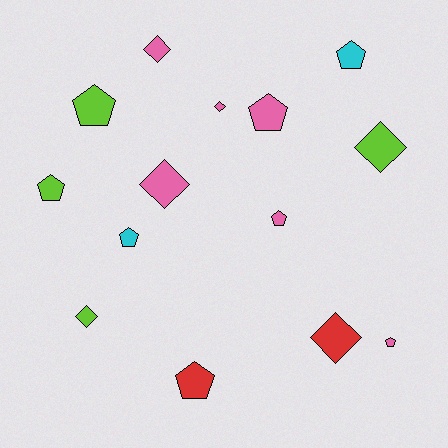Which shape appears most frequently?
Pentagon, with 8 objects.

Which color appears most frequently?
Pink, with 6 objects.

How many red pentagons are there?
There is 1 red pentagon.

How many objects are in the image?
There are 14 objects.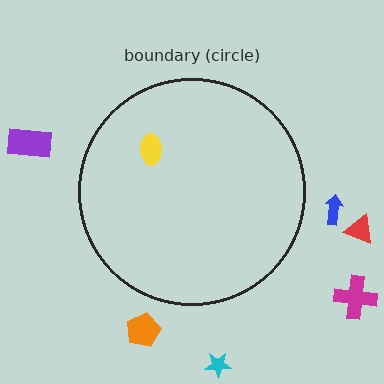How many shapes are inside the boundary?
1 inside, 6 outside.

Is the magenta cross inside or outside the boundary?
Outside.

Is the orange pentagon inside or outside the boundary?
Outside.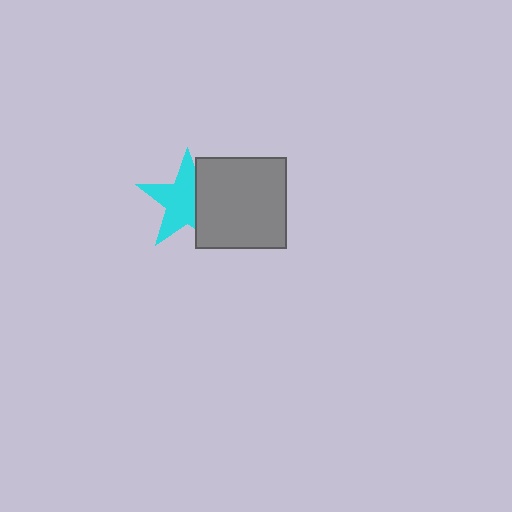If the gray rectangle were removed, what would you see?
You would see the complete cyan star.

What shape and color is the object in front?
The object in front is a gray rectangle.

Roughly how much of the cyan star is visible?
Most of it is visible (roughly 66%).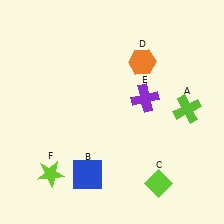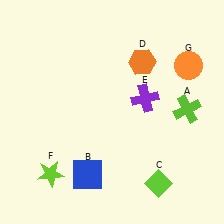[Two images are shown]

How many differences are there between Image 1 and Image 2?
There is 1 difference between the two images.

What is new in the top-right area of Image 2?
An orange circle (G) was added in the top-right area of Image 2.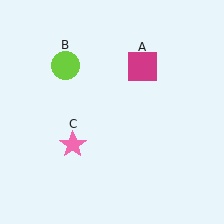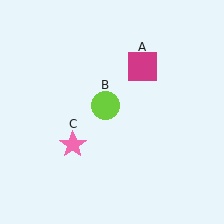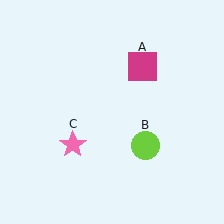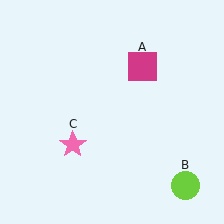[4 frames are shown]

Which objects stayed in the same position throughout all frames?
Magenta square (object A) and pink star (object C) remained stationary.